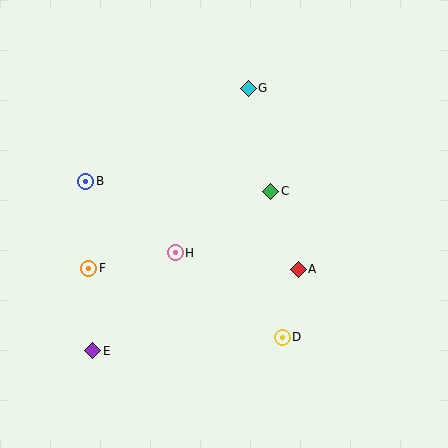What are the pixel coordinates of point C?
Point C is at (271, 191).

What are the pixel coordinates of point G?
Point G is at (248, 88).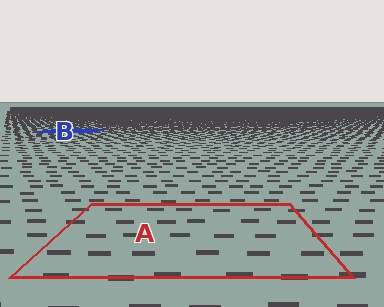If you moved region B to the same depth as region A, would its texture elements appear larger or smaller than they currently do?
They would appear larger. At a closer depth, the same texture elements are projected at a bigger on-screen size.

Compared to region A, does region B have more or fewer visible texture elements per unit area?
Region B has more texture elements per unit area — they are packed more densely because it is farther away.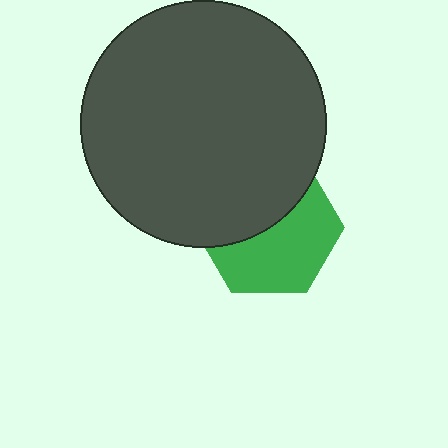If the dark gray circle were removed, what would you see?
You would see the complete green hexagon.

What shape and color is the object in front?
The object in front is a dark gray circle.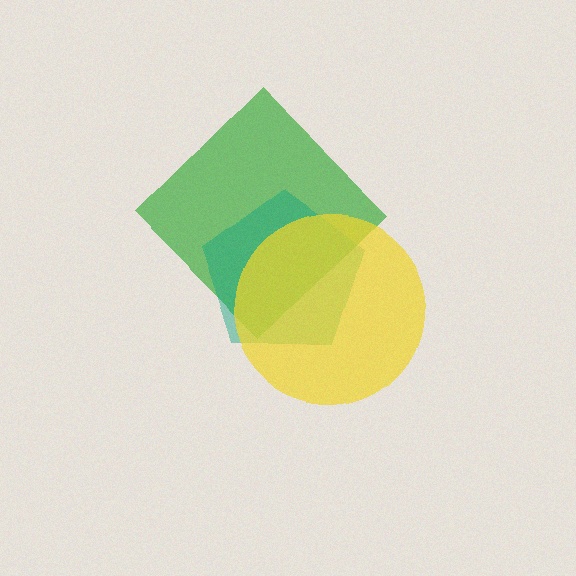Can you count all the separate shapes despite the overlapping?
Yes, there are 3 separate shapes.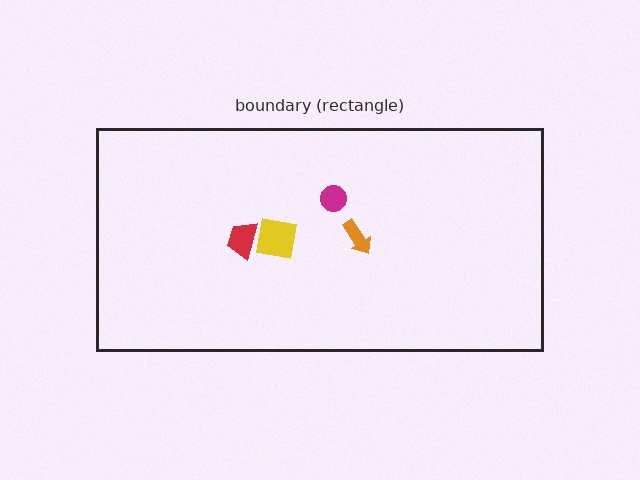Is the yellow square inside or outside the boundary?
Inside.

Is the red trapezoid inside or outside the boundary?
Inside.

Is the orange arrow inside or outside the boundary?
Inside.